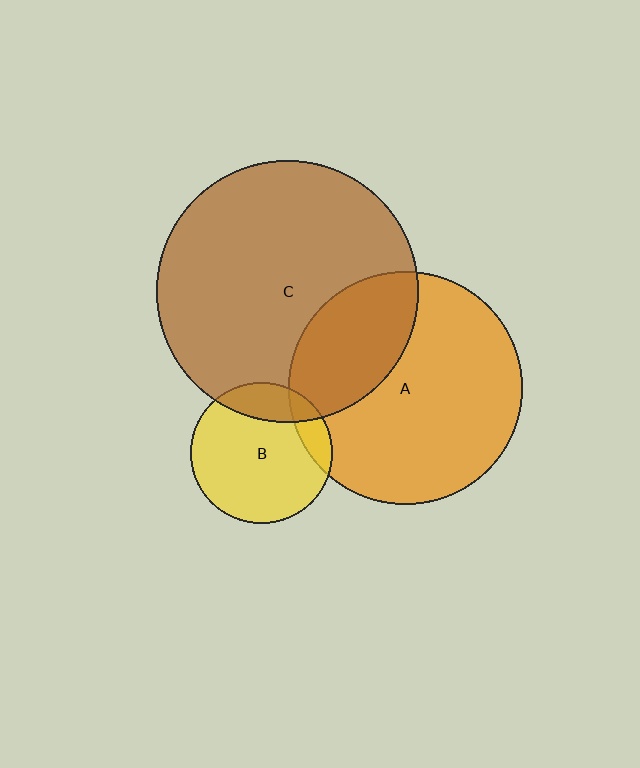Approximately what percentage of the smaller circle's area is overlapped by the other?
Approximately 20%.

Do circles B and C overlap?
Yes.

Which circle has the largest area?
Circle C (brown).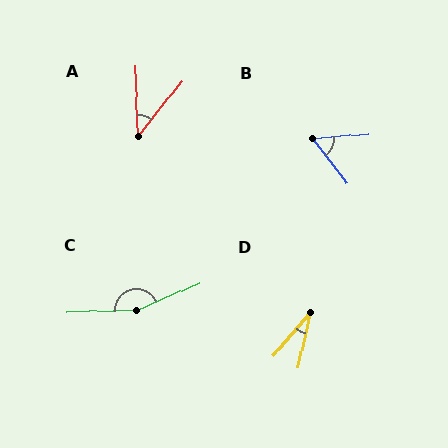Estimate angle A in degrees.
Approximately 42 degrees.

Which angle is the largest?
C, at approximately 159 degrees.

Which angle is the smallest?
D, at approximately 28 degrees.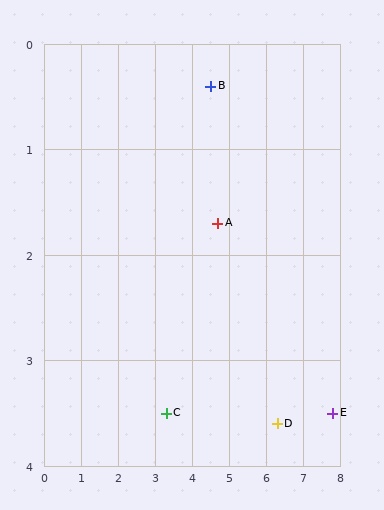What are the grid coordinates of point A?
Point A is at approximately (4.7, 1.7).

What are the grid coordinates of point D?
Point D is at approximately (6.3, 3.6).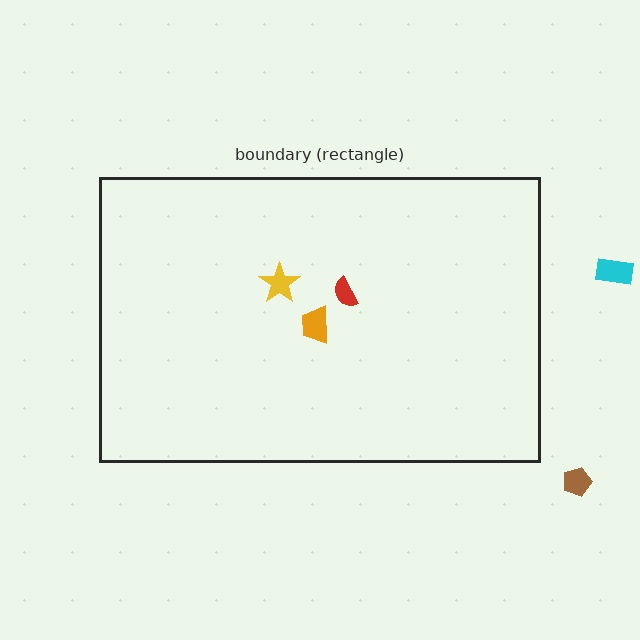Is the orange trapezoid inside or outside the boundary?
Inside.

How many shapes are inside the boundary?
3 inside, 2 outside.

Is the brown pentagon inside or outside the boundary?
Outside.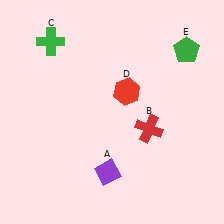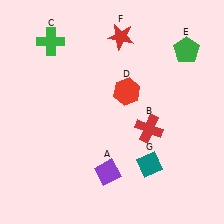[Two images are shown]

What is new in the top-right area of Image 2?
A red star (F) was added in the top-right area of Image 2.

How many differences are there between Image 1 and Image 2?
There are 2 differences between the two images.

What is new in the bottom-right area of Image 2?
A teal diamond (G) was added in the bottom-right area of Image 2.